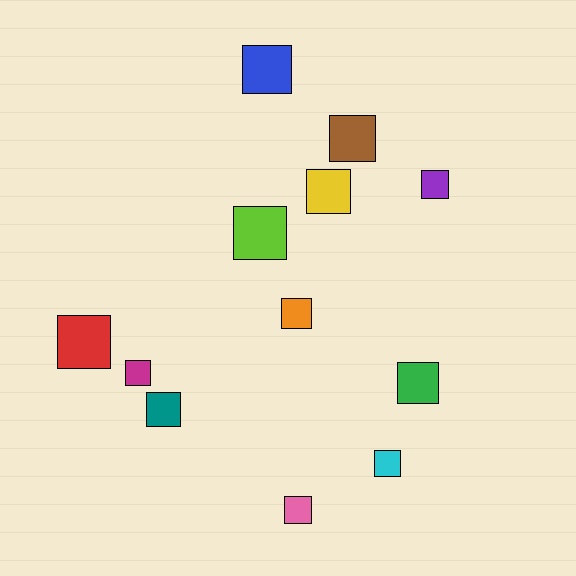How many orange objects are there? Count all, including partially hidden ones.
There is 1 orange object.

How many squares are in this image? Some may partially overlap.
There are 12 squares.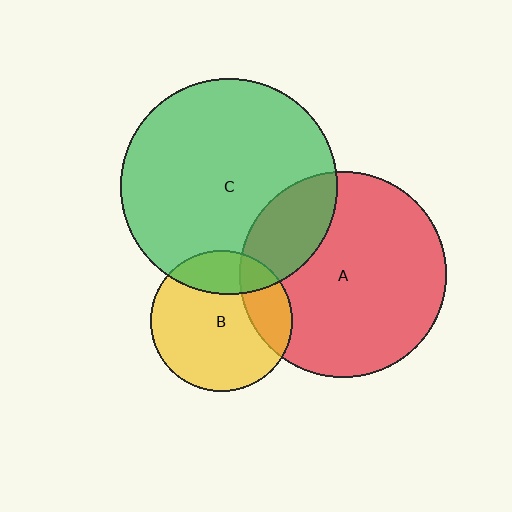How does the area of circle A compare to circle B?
Approximately 2.1 times.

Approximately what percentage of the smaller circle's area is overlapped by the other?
Approximately 20%.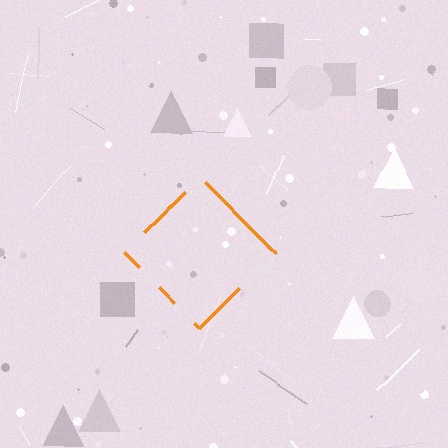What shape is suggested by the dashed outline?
The dashed outline suggests a diamond.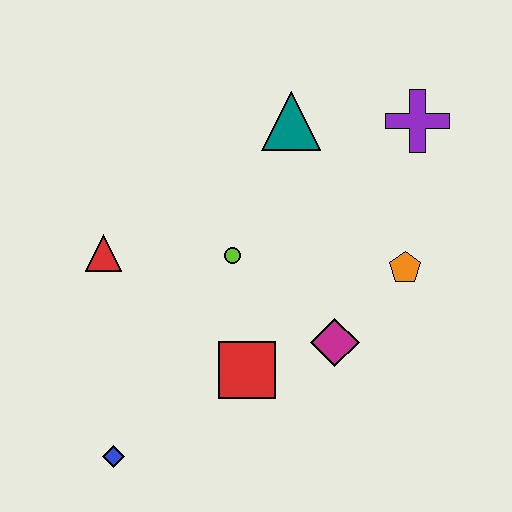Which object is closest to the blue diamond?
The red square is closest to the blue diamond.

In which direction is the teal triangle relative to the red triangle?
The teal triangle is to the right of the red triangle.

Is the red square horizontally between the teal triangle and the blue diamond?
Yes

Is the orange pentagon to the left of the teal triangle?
No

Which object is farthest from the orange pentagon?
The blue diamond is farthest from the orange pentagon.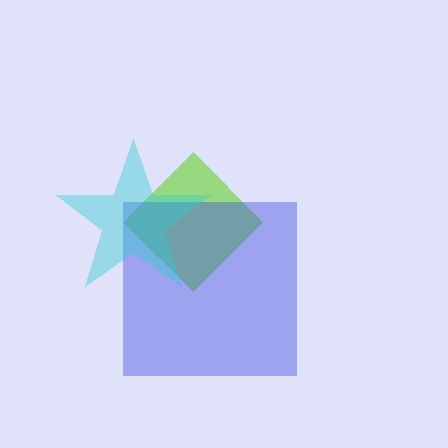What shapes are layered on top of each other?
The layered shapes are: a lime diamond, a blue square, a cyan star.